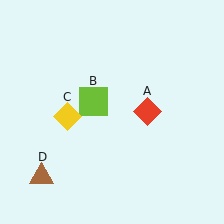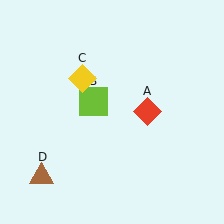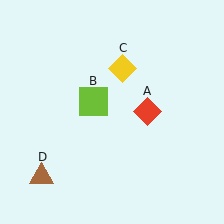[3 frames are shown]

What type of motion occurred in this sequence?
The yellow diamond (object C) rotated clockwise around the center of the scene.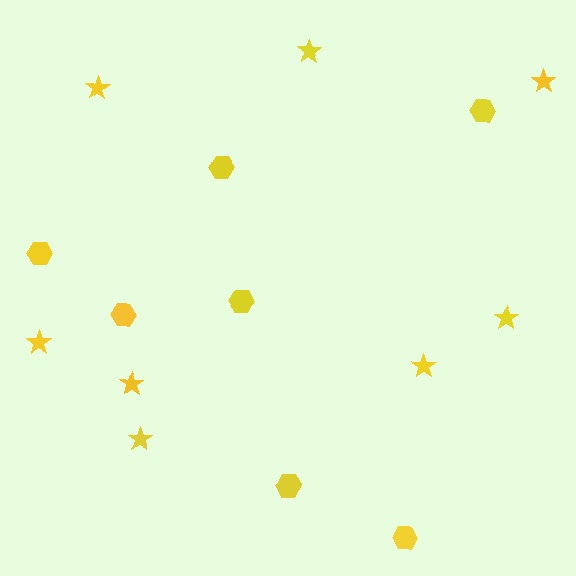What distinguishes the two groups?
There are 2 groups: one group of stars (8) and one group of hexagons (7).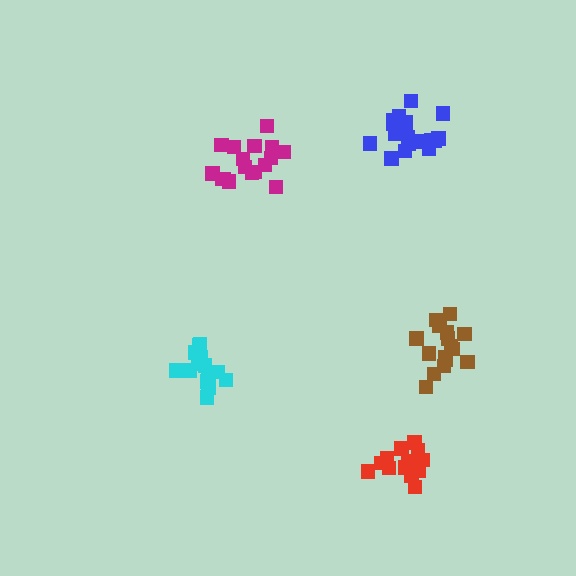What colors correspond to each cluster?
The clusters are colored: brown, magenta, cyan, red, blue.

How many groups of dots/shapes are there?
There are 5 groups.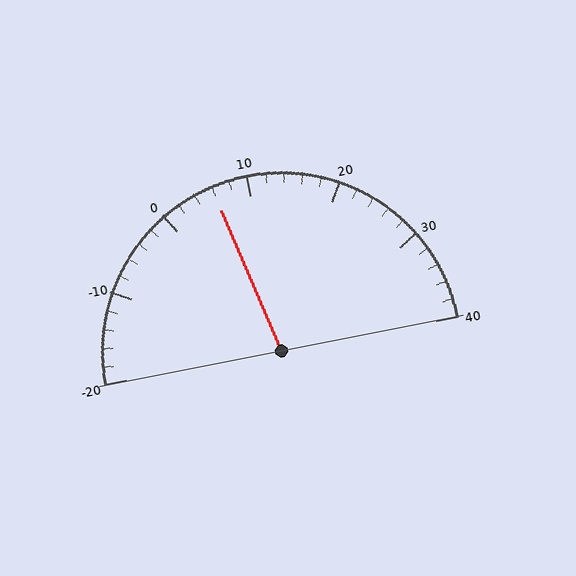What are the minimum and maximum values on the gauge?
The gauge ranges from -20 to 40.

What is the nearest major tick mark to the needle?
The nearest major tick mark is 10.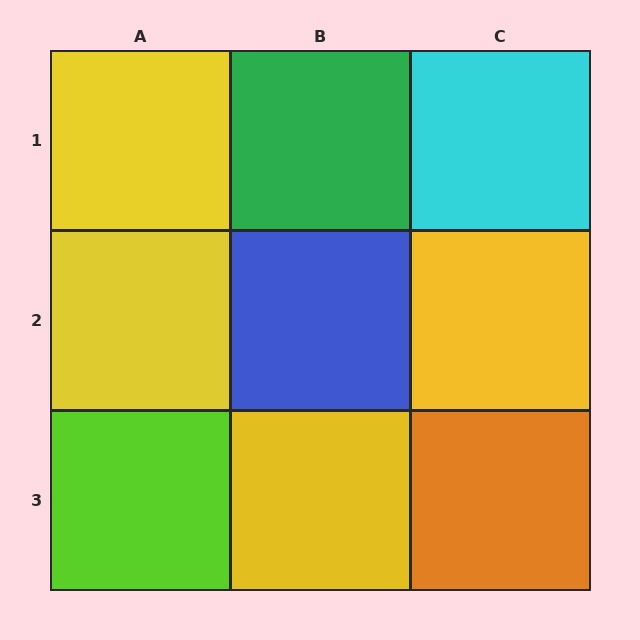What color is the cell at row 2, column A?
Yellow.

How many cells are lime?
1 cell is lime.